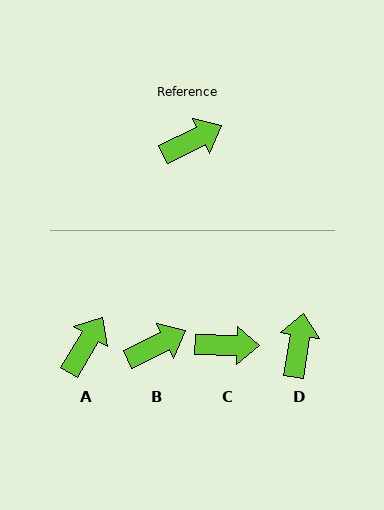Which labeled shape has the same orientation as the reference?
B.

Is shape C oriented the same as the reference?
No, it is off by about 28 degrees.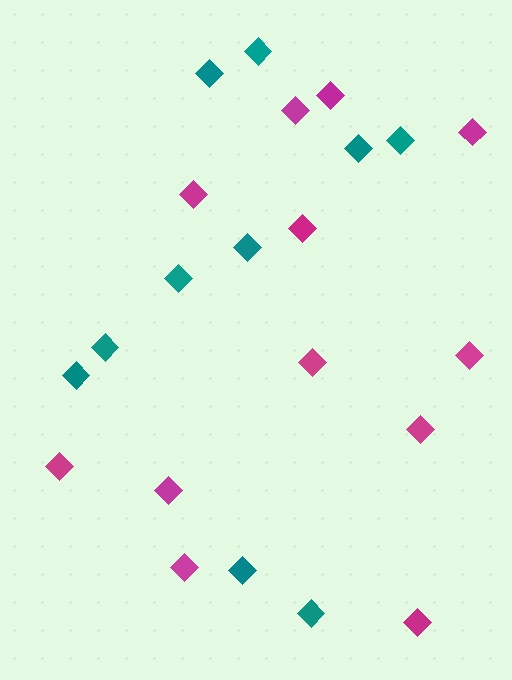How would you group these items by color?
There are 2 groups: one group of magenta diamonds (12) and one group of teal diamonds (10).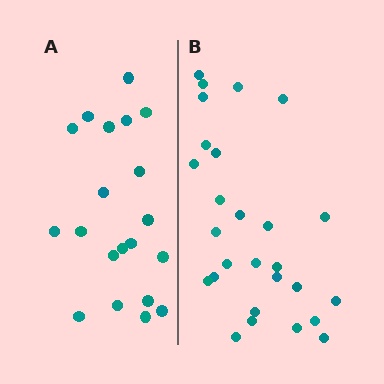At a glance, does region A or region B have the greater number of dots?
Region B (the right region) has more dots.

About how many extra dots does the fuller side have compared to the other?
Region B has roughly 8 or so more dots than region A.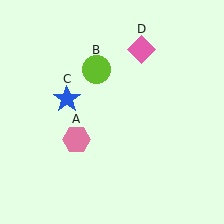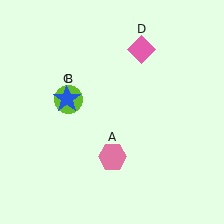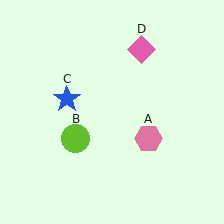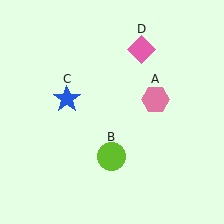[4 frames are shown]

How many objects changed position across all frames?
2 objects changed position: pink hexagon (object A), lime circle (object B).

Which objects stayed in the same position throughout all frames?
Blue star (object C) and pink diamond (object D) remained stationary.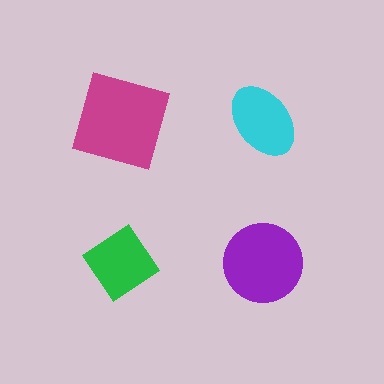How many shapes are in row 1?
2 shapes.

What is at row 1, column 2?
A cyan ellipse.